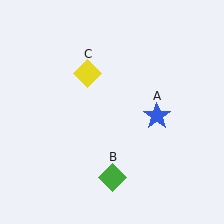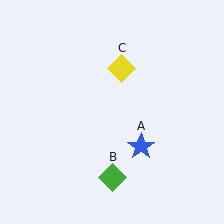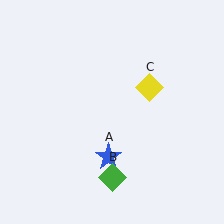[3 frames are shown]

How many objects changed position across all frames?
2 objects changed position: blue star (object A), yellow diamond (object C).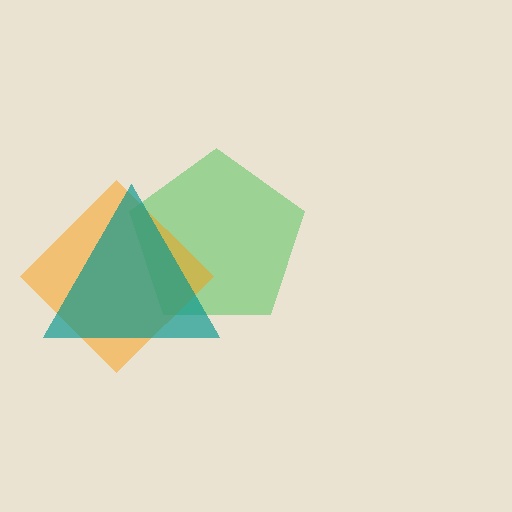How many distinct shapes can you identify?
There are 3 distinct shapes: a green pentagon, an orange diamond, a teal triangle.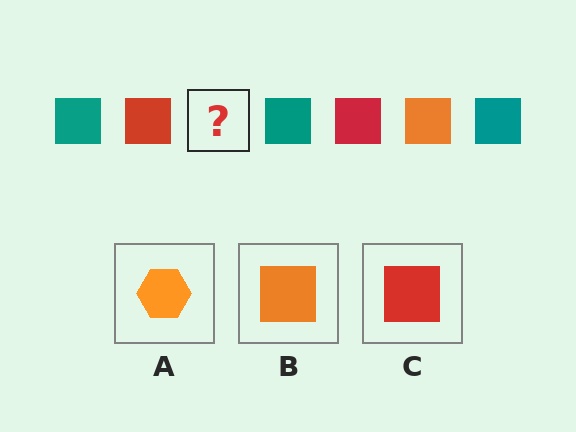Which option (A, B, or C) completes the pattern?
B.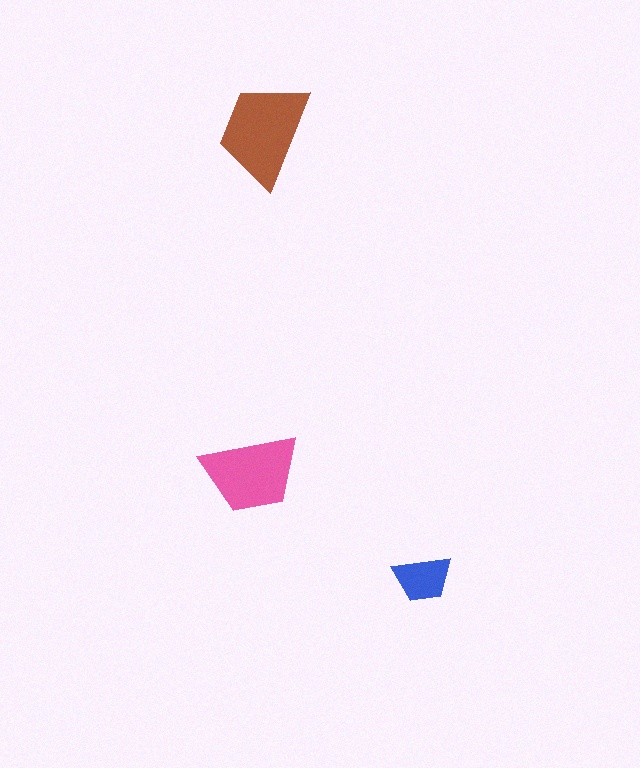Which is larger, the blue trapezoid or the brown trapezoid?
The brown one.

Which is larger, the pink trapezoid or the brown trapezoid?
The brown one.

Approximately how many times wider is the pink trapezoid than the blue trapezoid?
About 1.5 times wider.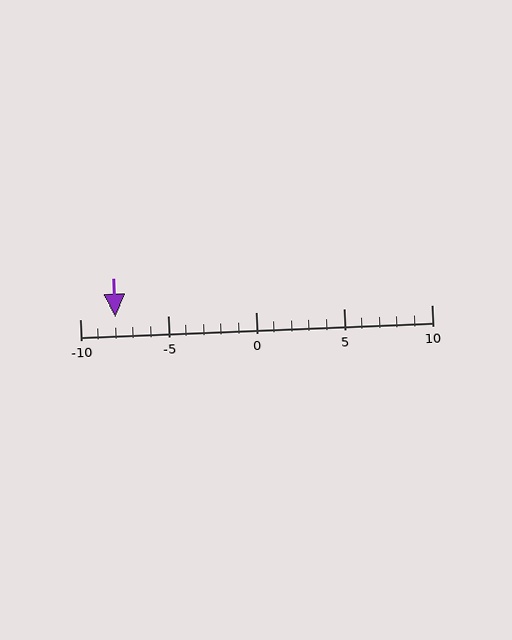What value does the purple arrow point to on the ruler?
The purple arrow points to approximately -8.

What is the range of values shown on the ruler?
The ruler shows values from -10 to 10.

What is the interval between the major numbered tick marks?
The major tick marks are spaced 5 units apart.